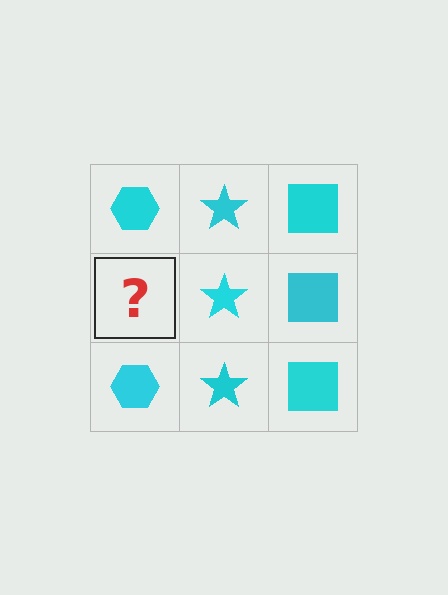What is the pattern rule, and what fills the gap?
The rule is that each column has a consistent shape. The gap should be filled with a cyan hexagon.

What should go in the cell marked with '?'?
The missing cell should contain a cyan hexagon.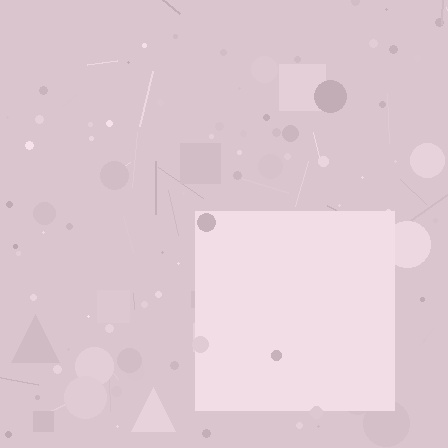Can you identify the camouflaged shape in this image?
The camouflaged shape is a square.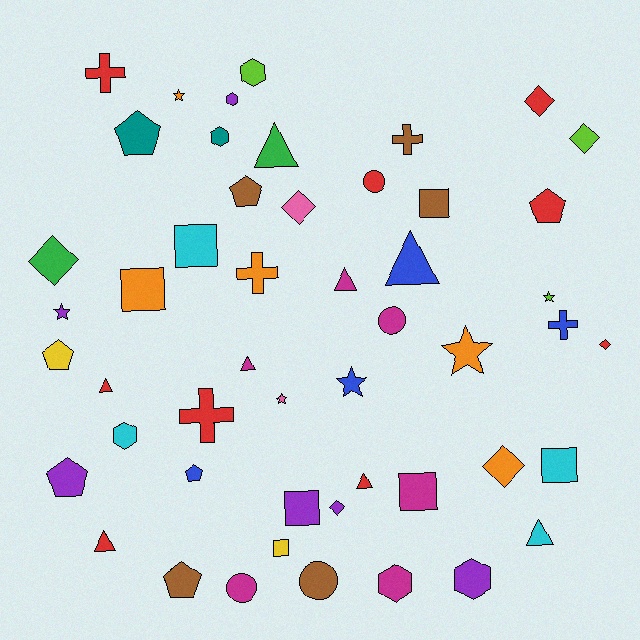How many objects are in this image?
There are 50 objects.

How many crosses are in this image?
There are 5 crosses.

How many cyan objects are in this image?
There are 4 cyan objects.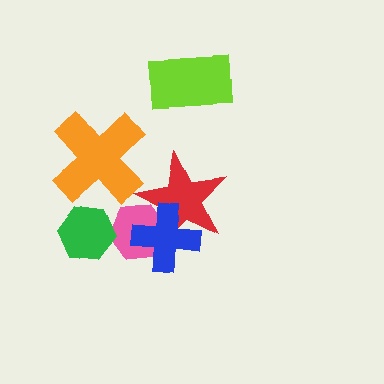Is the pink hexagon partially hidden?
Yes, it is partially covered by another shape.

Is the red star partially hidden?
Yes, it is partially covered by another shape.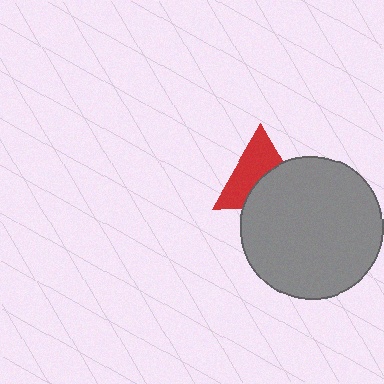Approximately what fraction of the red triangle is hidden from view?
Roughly 45% of the red triangle is hidden behind the gray circle.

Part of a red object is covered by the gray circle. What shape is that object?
It is a triangle.